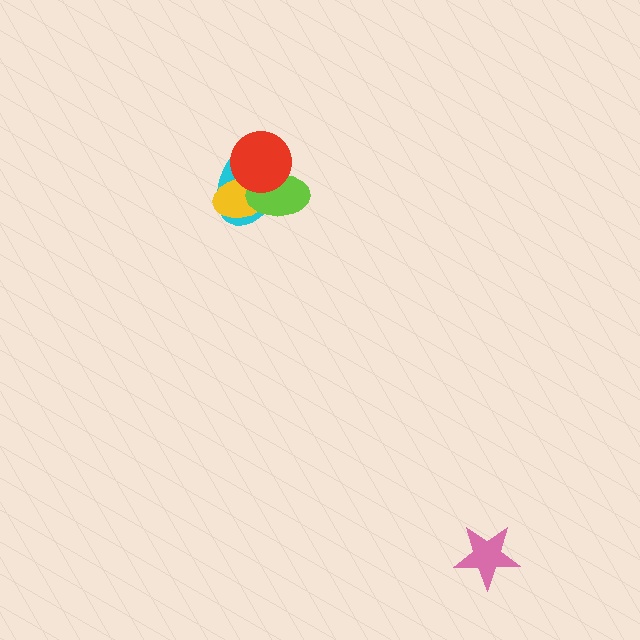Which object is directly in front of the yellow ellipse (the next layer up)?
The lime ellipse is directly in front of the yellow ellipse.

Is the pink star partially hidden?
No, no other shape covers it.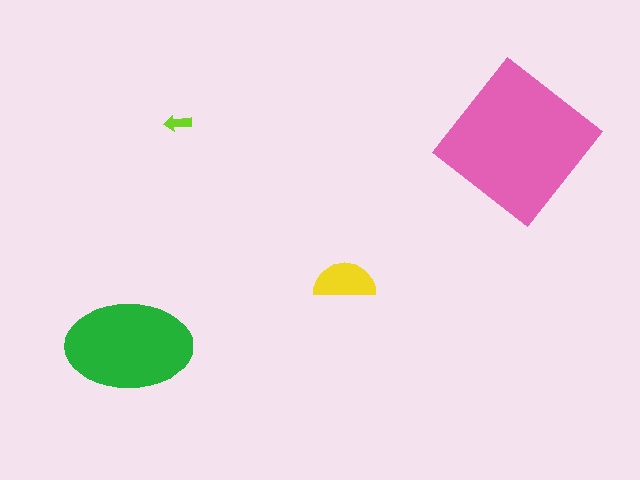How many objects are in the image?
There are 4 objects in the image.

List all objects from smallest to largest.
The lime arrow, the yellow semicircle, the green ellipse, the pink diamond.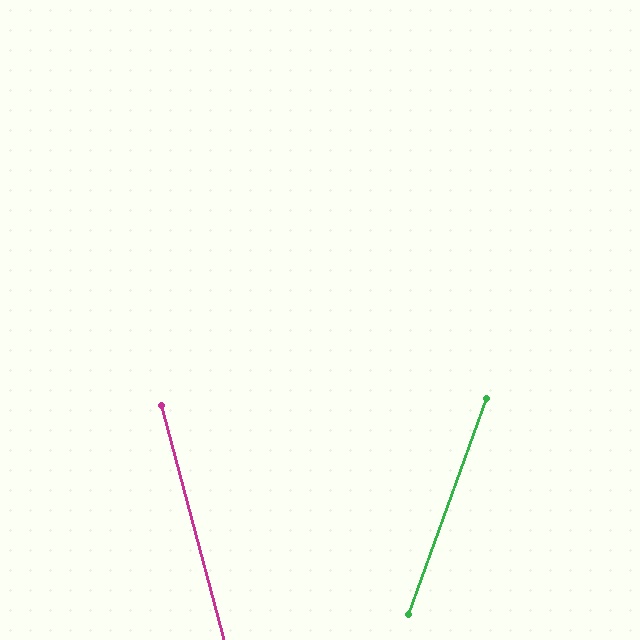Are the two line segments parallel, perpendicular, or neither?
Neither parallel nor perpendicular — they differ by about 35°.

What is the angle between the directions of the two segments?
Approximately 35 degrees.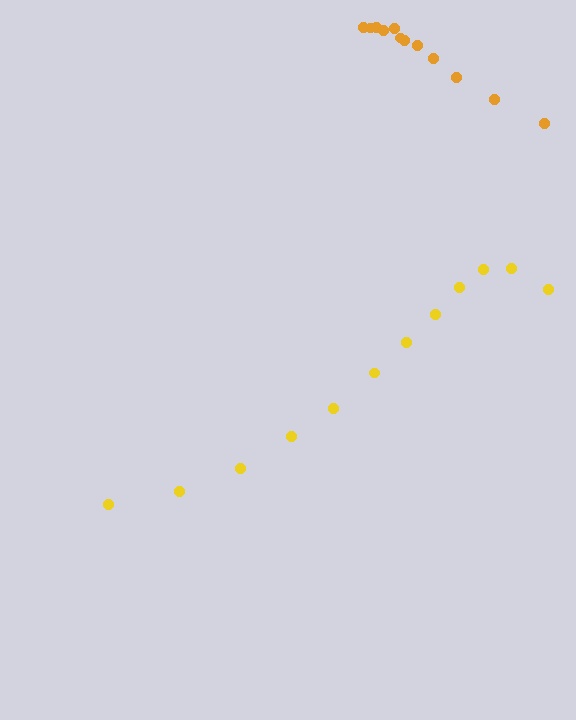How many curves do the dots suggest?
There are 2 distinct paths.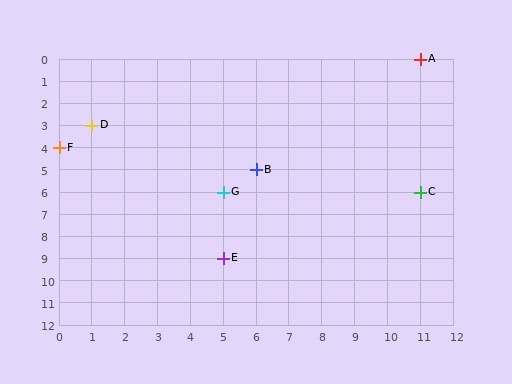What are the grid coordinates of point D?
Point D is at grid coordinates (1, 3).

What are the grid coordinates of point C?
Point C is at grid coordinates (11, 6).